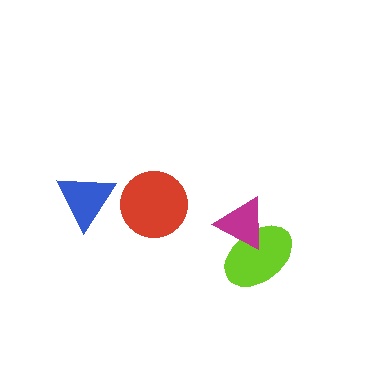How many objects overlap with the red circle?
0 objects overlap with the red circle.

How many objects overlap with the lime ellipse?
1 object overlaps with the lime ellipse.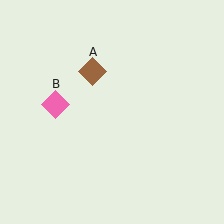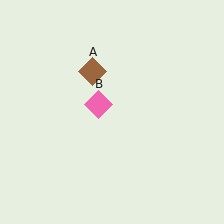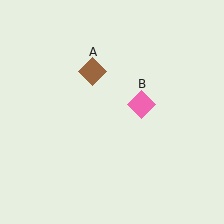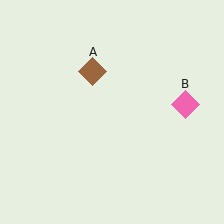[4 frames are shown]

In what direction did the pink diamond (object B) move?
The pink diamond (object B) moved right.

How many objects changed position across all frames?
1 object changed position: pink diamond (object B).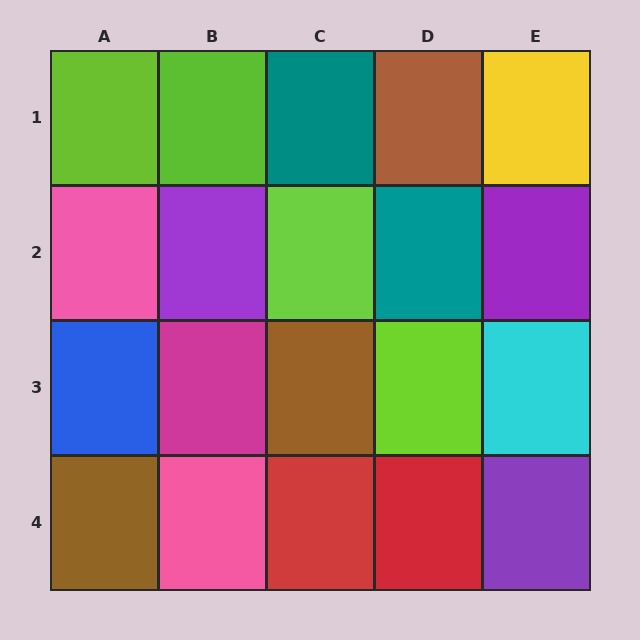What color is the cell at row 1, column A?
Lime.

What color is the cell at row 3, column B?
Magenta.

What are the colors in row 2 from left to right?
Pink, purple, lime, teal, purple.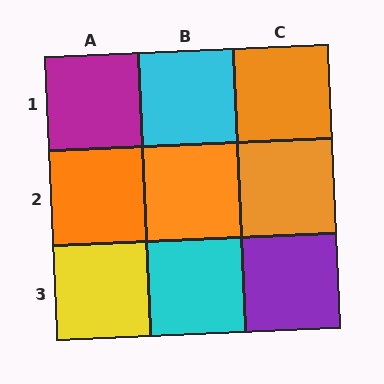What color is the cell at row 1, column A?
Magenta.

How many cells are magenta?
1 cell is magenta.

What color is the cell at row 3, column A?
Yellow.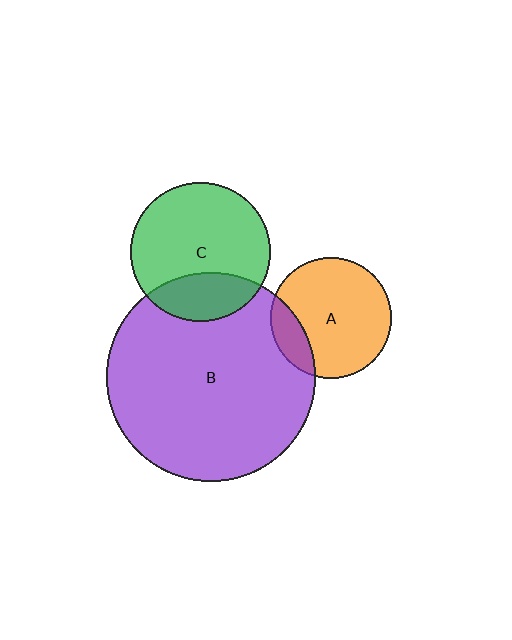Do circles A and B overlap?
Yes.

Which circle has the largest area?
Circle B (purple).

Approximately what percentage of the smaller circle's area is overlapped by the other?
Approximately 15%.